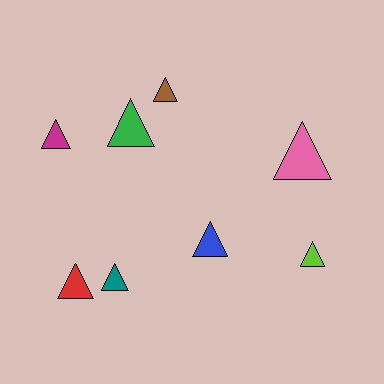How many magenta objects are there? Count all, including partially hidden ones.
There is 1 magenta object.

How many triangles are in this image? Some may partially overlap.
There are 8 triangles.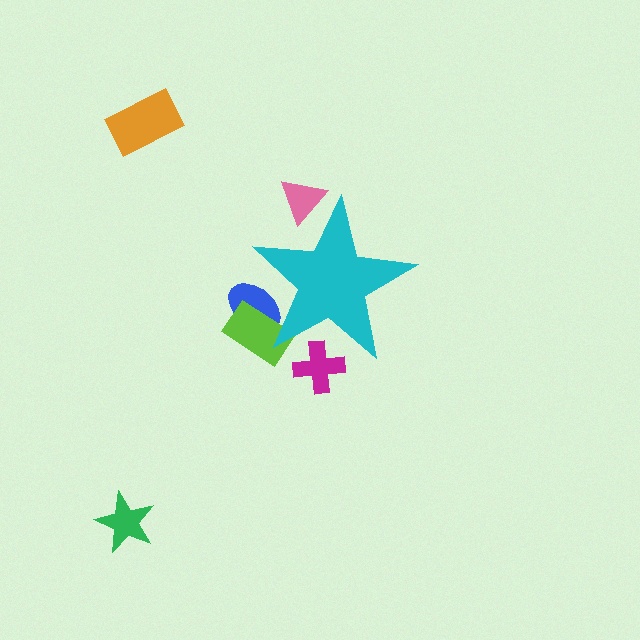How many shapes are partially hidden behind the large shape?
4 shapes are partially hidden.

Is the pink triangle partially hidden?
Yes, the pink triangle is partially hidden behind the cyan star.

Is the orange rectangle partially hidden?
No, the orange rectangle is fully visible.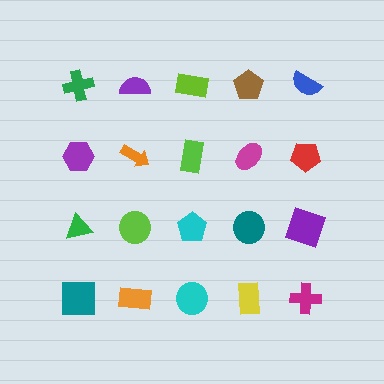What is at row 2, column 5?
A red pentagon.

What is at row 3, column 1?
A green triangle.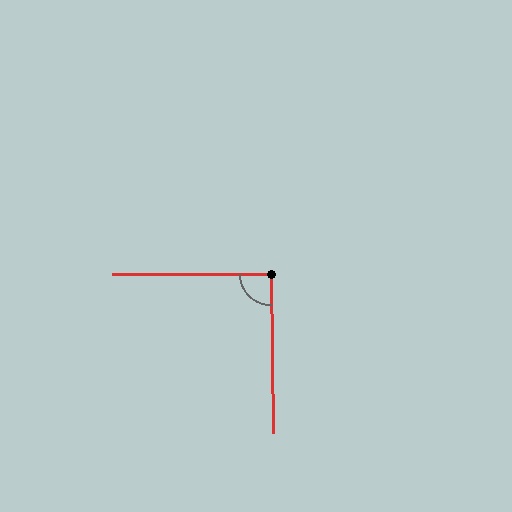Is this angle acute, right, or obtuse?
It is approximately a right angle.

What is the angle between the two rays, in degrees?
Approximately 91 degrees.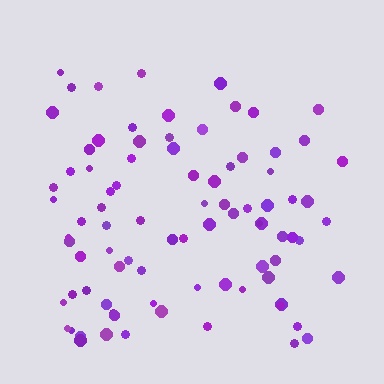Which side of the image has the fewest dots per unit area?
The top.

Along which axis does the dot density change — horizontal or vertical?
Vertical.